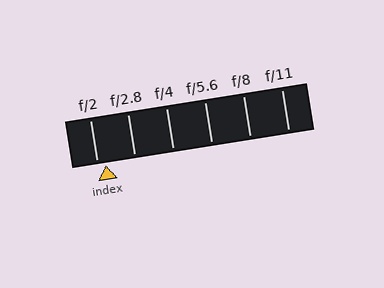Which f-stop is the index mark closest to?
The index mark is closest to f/2.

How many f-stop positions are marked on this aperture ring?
There are 6 f-stop positions marked.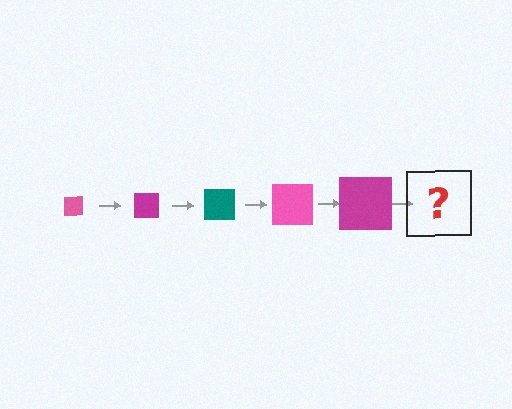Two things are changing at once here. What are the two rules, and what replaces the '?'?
The two rules are that the square grows larger each step and the color cycles through pink, magenta, and teal. The '?' should be a teal square, larger than the previous one.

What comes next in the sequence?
The next element should be a teal square, larger than the previous one.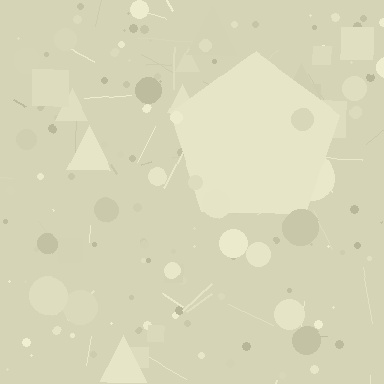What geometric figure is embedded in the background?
A pentagon is embedded in the background.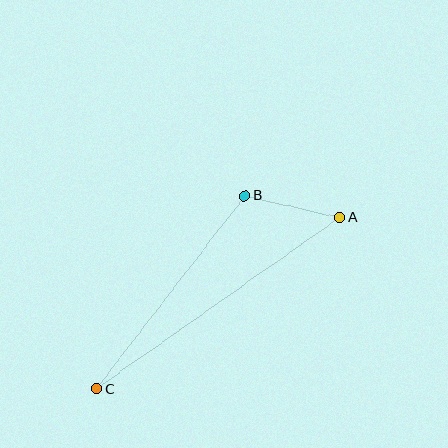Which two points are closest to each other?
Points A and B are closest to each other.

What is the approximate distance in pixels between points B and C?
The distance between B and C is approximately 244 pixels.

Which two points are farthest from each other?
Points A and C are farthest from each other.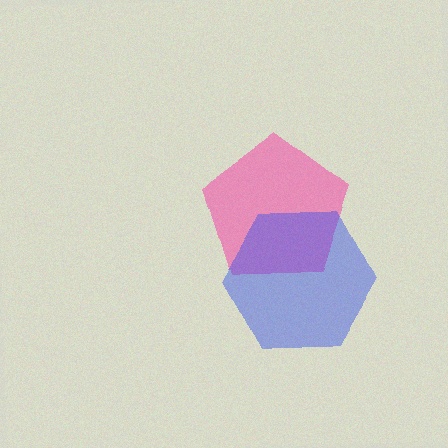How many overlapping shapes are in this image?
There are 2 overlapping shapes in the image.